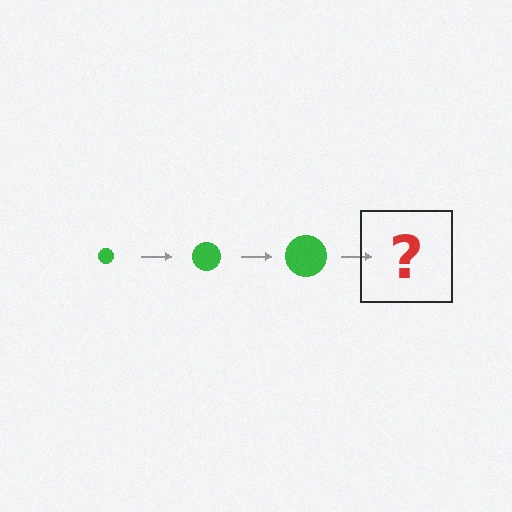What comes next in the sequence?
The next element should be a green circle, larger than the previous one.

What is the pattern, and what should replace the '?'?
The pattern is that the circle gets progressively larger each step. The '?' should be a green circle, larger than the previous one.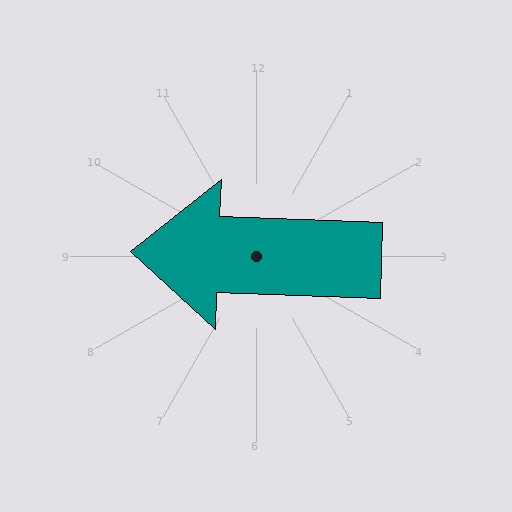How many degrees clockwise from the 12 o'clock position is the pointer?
Approximately 272 degrees.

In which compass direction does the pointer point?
West.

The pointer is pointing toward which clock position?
Roughly 9 o'clock.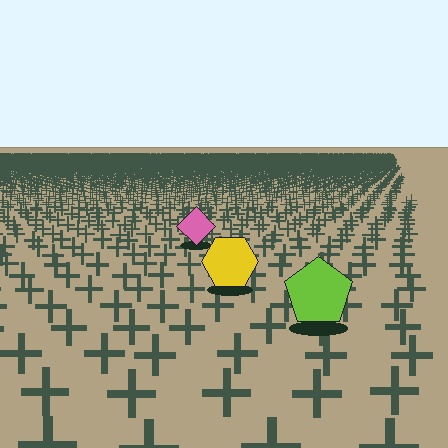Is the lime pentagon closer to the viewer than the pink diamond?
Yes. The lime pentagon is closer — you can tell from the texture gradient: the ground texture is coarser near it.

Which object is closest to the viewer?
The lime pentagon is closest. The texture marks near it are larger and more spread out.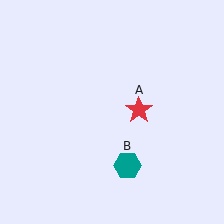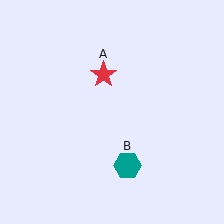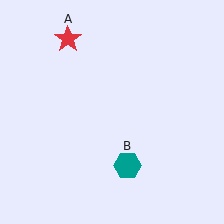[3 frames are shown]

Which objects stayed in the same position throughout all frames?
Teal hexagon (object B) remained stationary.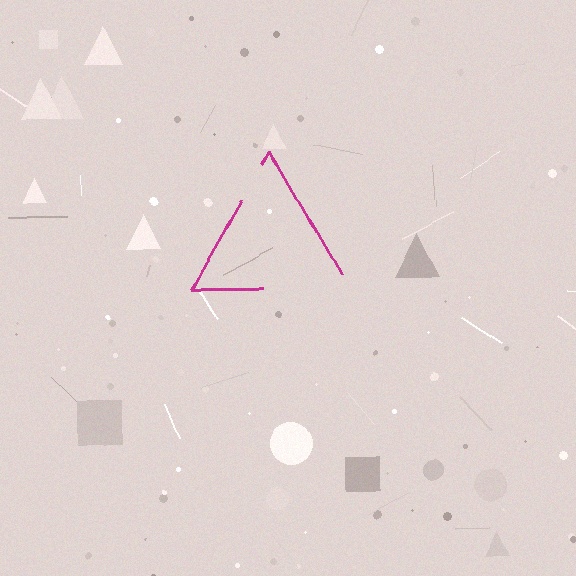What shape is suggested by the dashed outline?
The dashed outline suggests a triangle.